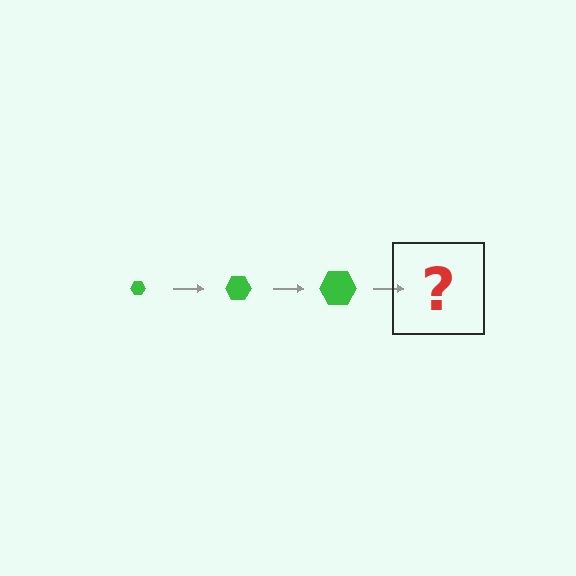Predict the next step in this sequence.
The next step is a green hexagon, larger than the previous one.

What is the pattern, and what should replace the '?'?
The pattern is that the hexagon gets progressively larger each step. The '?' should be a green hexagon, larger than the previous one.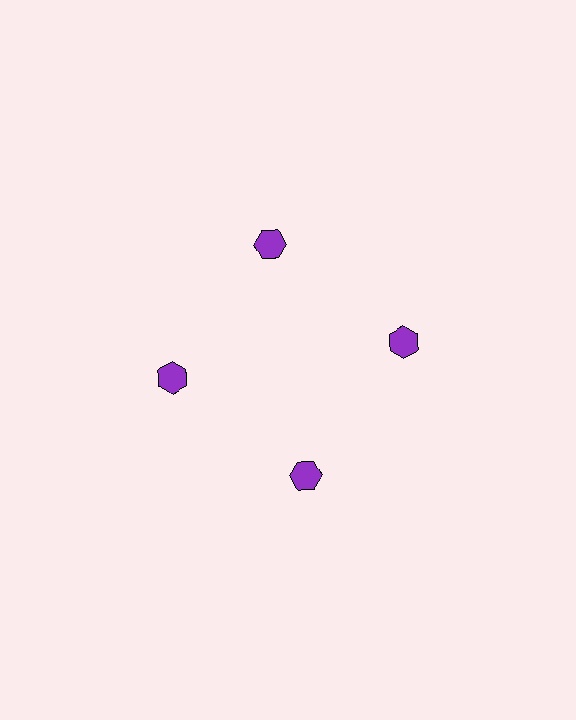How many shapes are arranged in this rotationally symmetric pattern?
There are 4 shapes, arranged in 4 groups of 1.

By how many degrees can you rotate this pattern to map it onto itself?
The pattern maps onto itself every 90 degrees of rotation.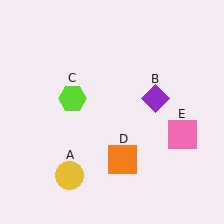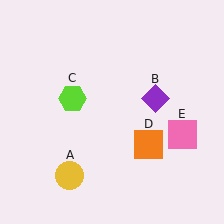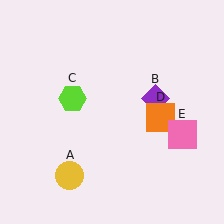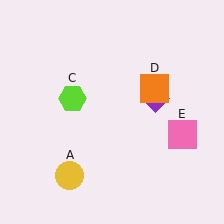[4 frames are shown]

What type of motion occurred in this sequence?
The orange square (object D) rotated counterclockwise around the center of the scene.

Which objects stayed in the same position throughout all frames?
Yellow circle (object A) and purple diamond (object B) and lime hexagon (object C) and pink square (object E) remained stationary.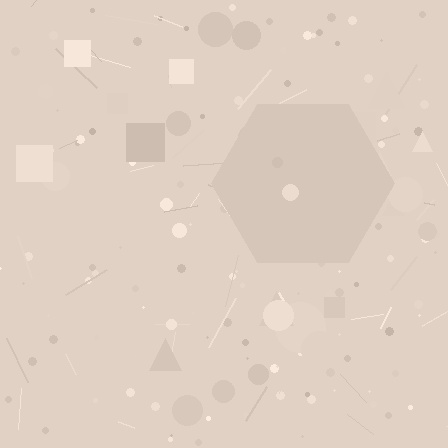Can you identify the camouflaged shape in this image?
The camouflaged shape is a hexagon.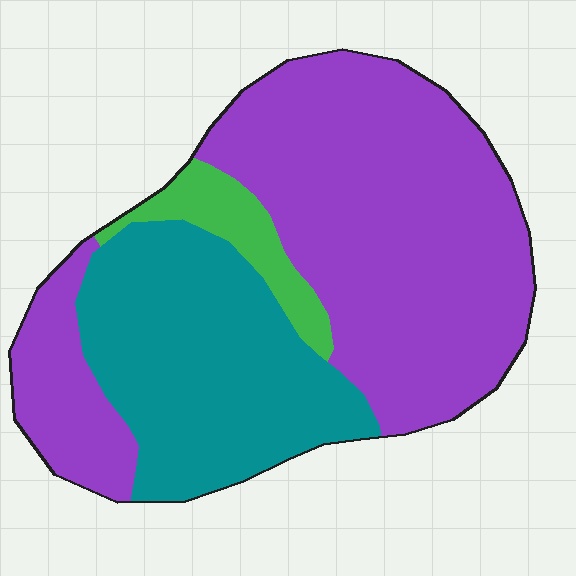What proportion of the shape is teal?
Teal covers about 35% of the shape.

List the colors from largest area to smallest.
From largest to smallest: purple, teal, green.